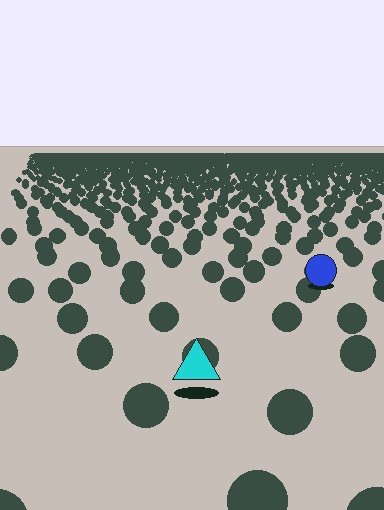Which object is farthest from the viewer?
The blue circle is farthest from the viewer. It appears smaller and the ground texture around it is denser.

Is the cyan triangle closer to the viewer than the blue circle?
Yes. The cyan triangle is closer — you can tell from the texture gradient: the ground texture is coarser near it.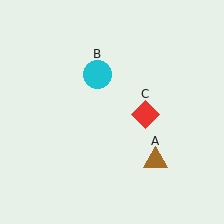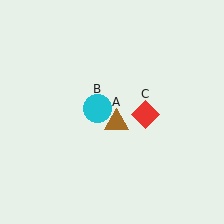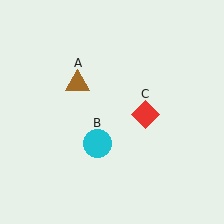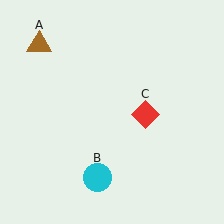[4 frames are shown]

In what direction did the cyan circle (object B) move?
The cyan circle (object B) moved down.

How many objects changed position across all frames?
2 objects changed position: brown triangle (object A), cyan circle (object B).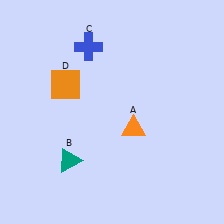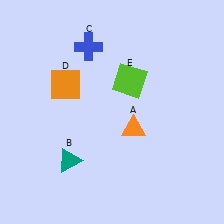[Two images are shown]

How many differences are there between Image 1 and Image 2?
There is 1 difference between the two images.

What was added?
A lime square (E) was added in Image 2.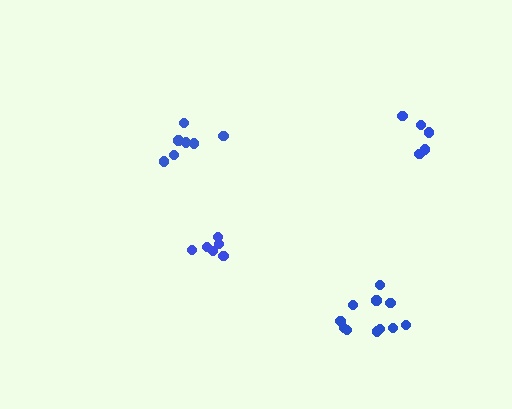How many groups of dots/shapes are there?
There are 4 groups.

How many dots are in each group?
Group 1: 6 dots, Group 2: 11 dots, Group 3: 5 dots, Group 4: 7 dots (29 total).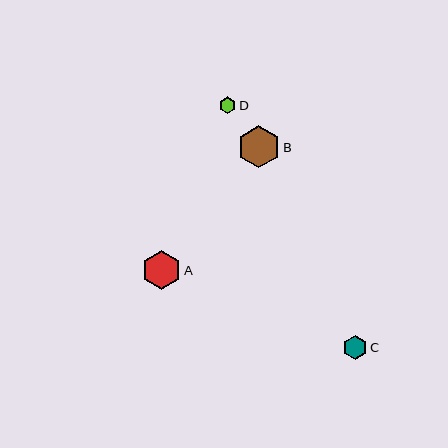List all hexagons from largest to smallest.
From largest to smallest: B, A, C, D.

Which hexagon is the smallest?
Hexagon D is the smallest with a size of approximately 17 pixels.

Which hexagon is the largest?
Hexagon B is the largest with a size of approximately 43 pixels.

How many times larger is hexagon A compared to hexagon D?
Hexagon A is approximately 2.3 times the size of hexagon D.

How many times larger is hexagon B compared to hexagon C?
Hexagon B is approximately 1.8 times the size of hexagon C.